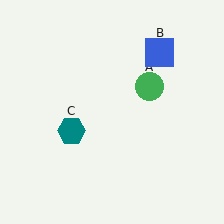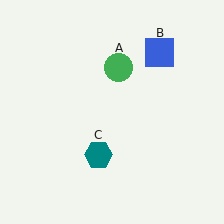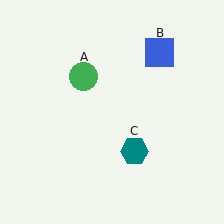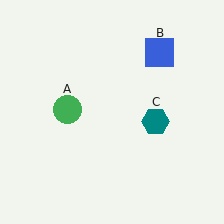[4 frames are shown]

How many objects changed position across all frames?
2 objects changed position: green circle (object A), teal hexagon (object C).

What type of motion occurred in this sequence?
The green circle (object A), teal hexagon (object C) rotated counterclockwise around the center of the scene.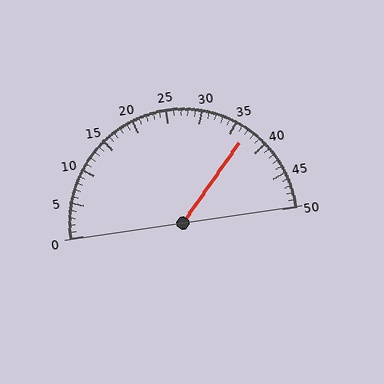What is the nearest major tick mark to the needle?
The nearest major tick mark is 35.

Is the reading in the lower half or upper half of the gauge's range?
The reading is in the upper half of the range (0 to 50).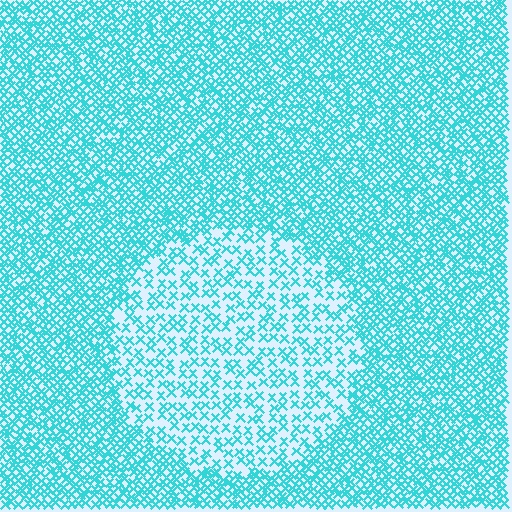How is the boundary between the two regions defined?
The boundary is defined by a change in element density (approximately 2.2x ratio). All elements are the same color, size, and shape.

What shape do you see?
I see a circle.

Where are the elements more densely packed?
The elements are more densely packed outside the circle boundary.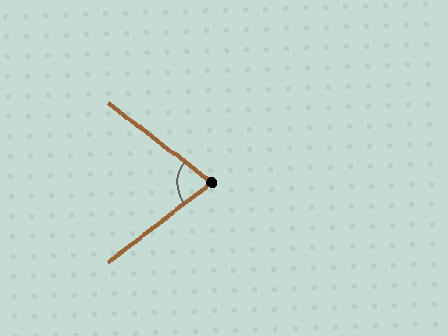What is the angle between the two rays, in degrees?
Approximately 75 degrees.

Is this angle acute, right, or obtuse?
It is acute.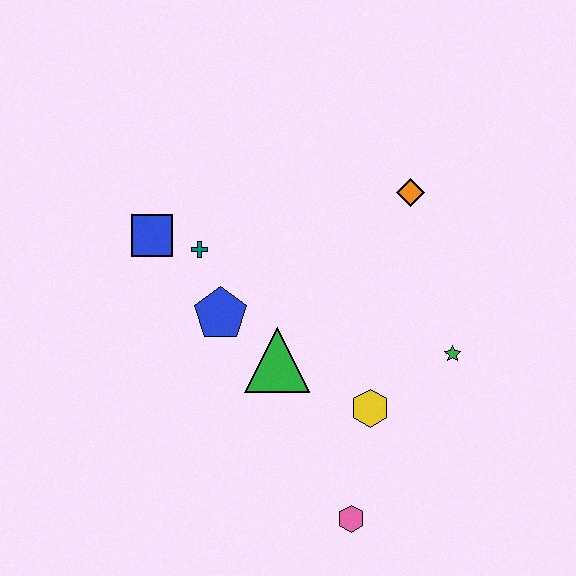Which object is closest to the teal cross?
The blue square is closest to the teal cross.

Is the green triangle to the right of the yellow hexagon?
No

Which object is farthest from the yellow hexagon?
The blue square is farthest from the yellow hexagon.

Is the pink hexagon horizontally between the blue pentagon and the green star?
Yes